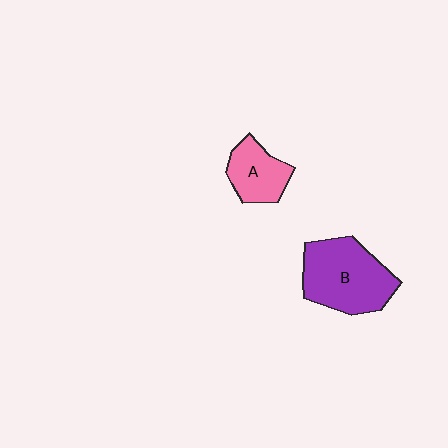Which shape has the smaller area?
Shape A (pink).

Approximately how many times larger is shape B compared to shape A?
Approximately 1.8 times.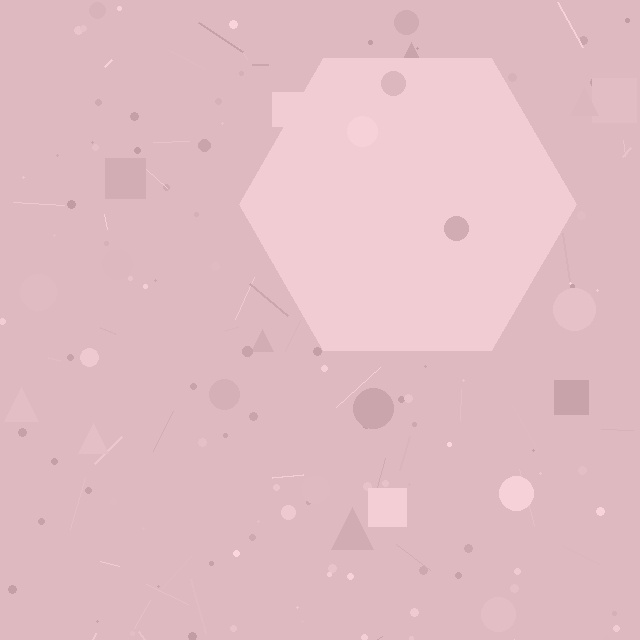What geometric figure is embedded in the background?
A hexagon is embedded in the background.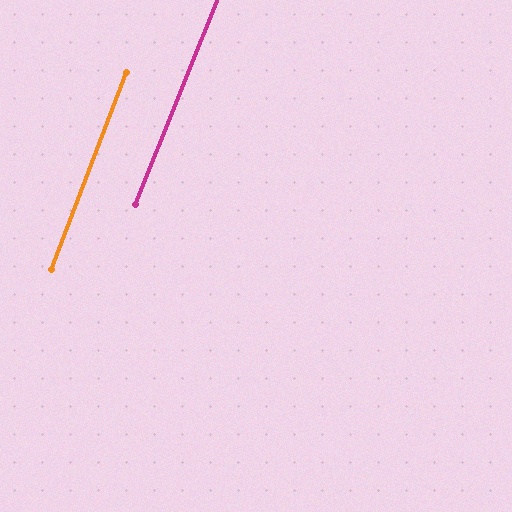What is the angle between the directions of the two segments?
Approximately 1 degree.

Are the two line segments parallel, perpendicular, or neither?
Parallel — their directions differ by only 0.9°.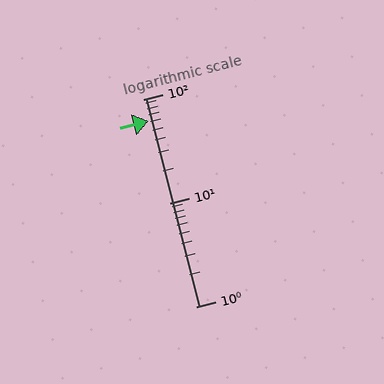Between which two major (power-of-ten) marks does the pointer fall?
The pointer is between 10 and 100.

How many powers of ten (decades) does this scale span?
The scale spans 2 decades, from 1 to 100.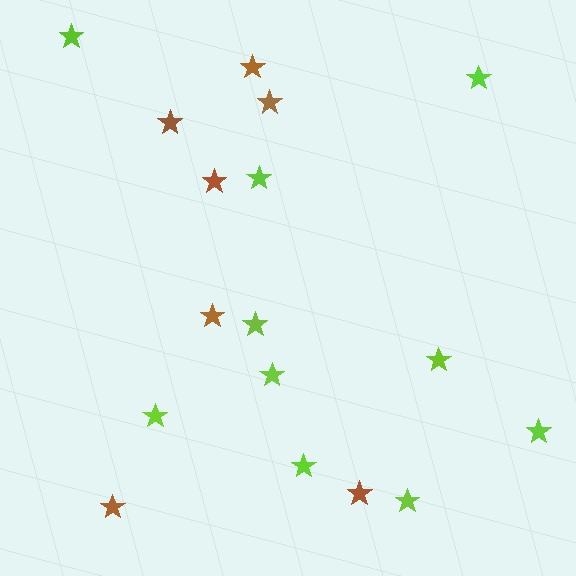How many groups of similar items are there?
There are 2 groups: one group of lime stars (10) and one group of brown stars (7).